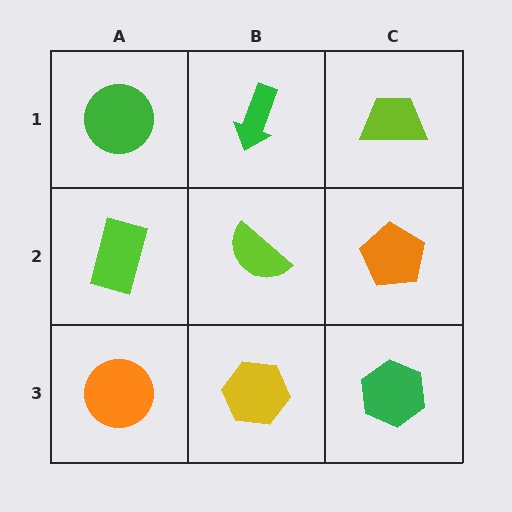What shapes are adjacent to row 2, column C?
A lime trapezoid (row 1, column C), a green hexagon (row 3, column C), a lime semicircle (row 2, column B).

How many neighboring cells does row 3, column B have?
3.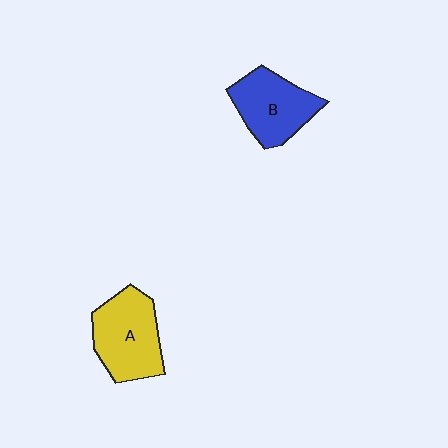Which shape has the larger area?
Shape A (yellow).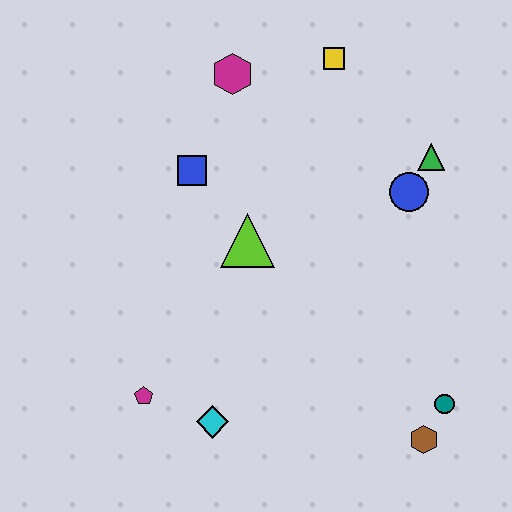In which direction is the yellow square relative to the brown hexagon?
The yellow square is above the brown hexagon.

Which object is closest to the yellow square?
The magenta hexagon is closest to the yellow square.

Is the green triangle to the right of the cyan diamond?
Yes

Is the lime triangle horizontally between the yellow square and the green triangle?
No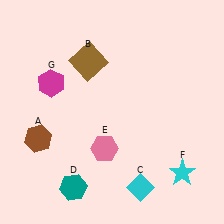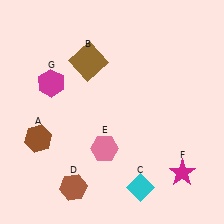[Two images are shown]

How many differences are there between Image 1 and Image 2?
There are 2 differences between the two images.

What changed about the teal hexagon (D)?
In Image 1, D is teal. In Image 2, it changed to brown.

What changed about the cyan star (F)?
In Image 1, F is cyan. In Image 2, it changed to magenta.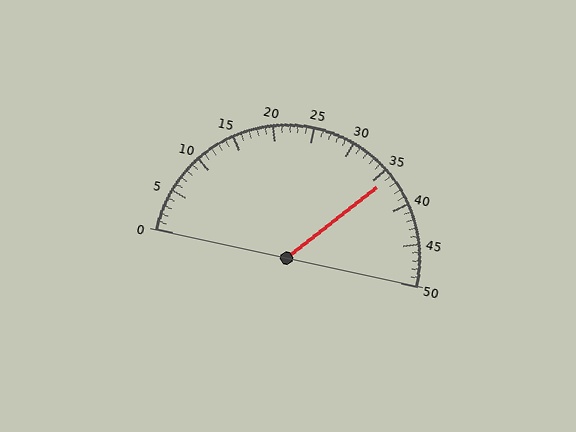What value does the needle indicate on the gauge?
The needle indicates approximately 36.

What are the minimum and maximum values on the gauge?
The gauge ranges from 0 to 50.